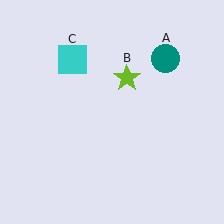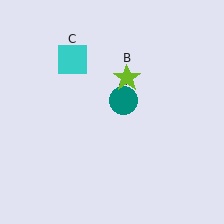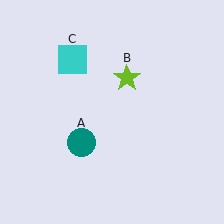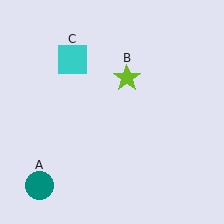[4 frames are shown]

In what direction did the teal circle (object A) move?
The teal circle (object A) moved down and to the left.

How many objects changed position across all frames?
1 object changed position: teal circle (object A).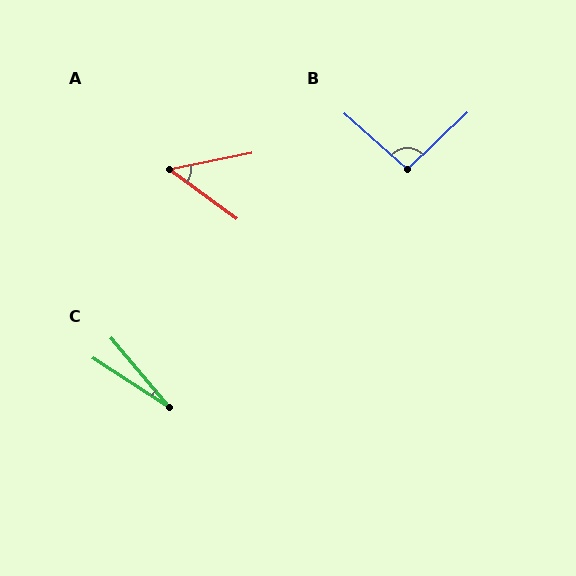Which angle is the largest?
B, at approximately 95 degrees.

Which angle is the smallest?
C, at approximately 17 degrees.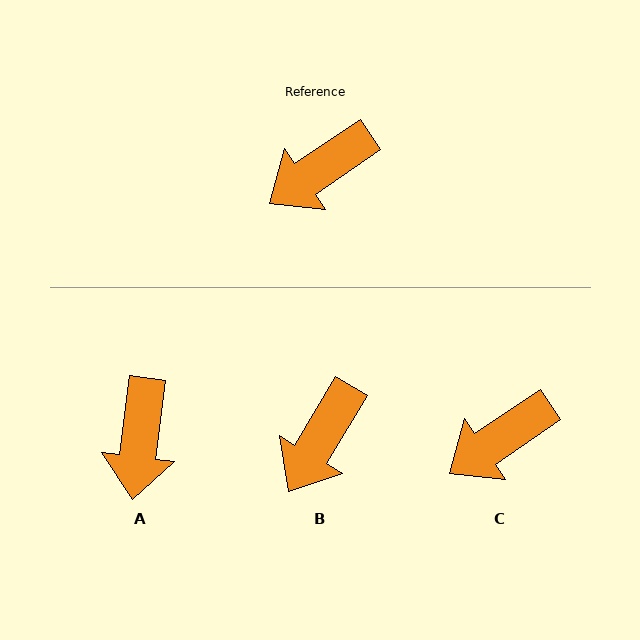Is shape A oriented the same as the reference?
No, it is off by about 49 degrees.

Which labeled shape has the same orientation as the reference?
C.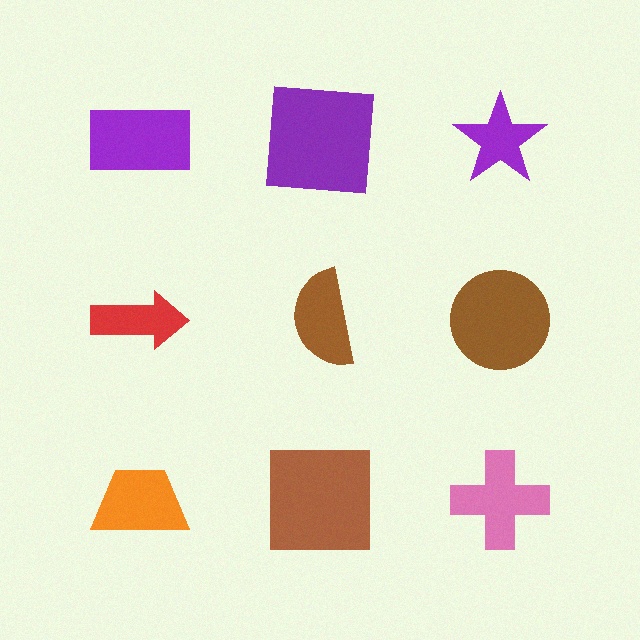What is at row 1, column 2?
A purple square.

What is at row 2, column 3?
A brown circle.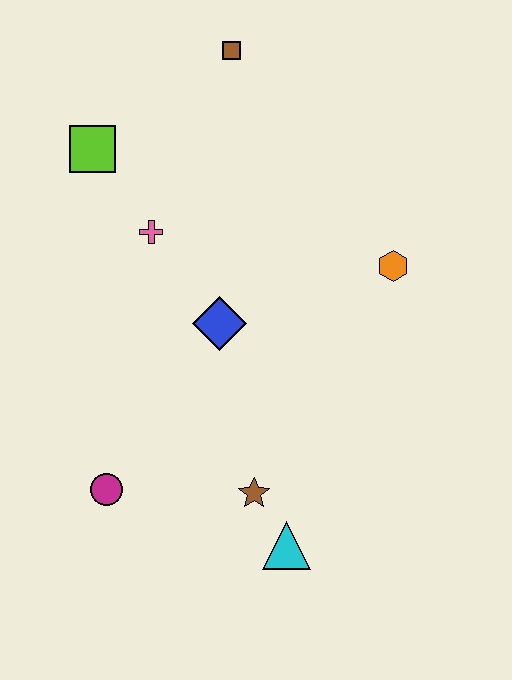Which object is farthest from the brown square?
The cyan triangle is farthest from the brown square.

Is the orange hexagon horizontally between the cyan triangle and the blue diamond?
No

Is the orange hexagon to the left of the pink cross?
No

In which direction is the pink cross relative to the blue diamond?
The pink cross is above the blue diamond.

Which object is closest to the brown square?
The lime square is closest to the brown square.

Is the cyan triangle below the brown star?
Yes